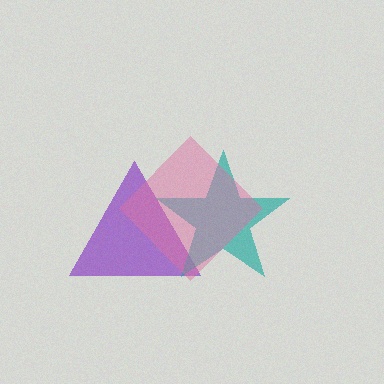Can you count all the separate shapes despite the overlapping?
Yes, there are 3 separate shapes.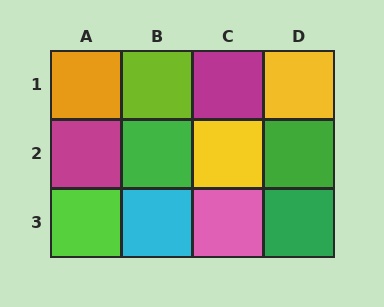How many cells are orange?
1 cell is orange.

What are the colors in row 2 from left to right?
Magenta, green, yellow, green.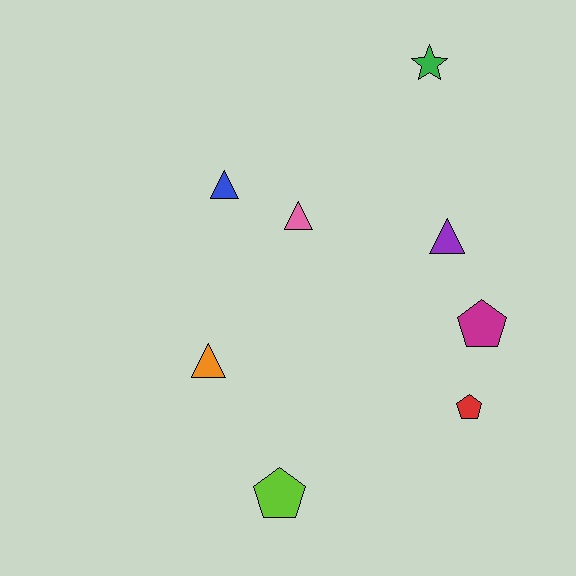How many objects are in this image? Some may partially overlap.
There are 8 objects.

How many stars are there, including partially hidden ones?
There is 1 star.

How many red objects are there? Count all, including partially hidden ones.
There is 1 red object.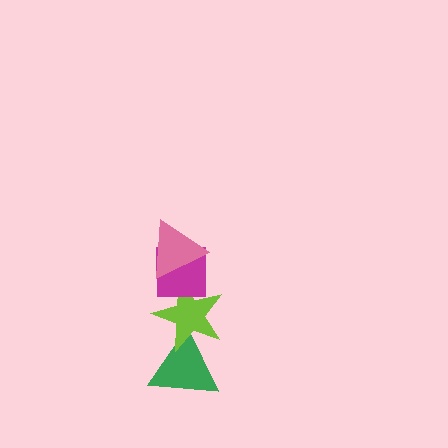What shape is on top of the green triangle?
The lime star is on top of the green triangle.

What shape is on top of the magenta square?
The pink triangle is on top of the magenta square.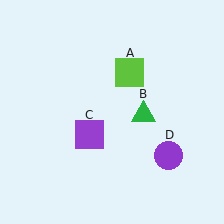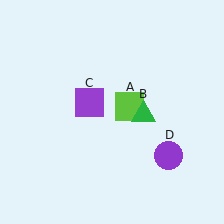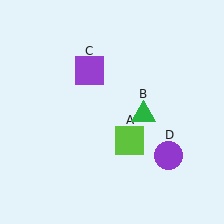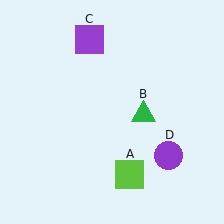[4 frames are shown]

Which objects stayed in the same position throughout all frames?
Green triangle (object B) and purple circle (object D) remained stationary.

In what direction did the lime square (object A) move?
The lime square (object A) moved down.